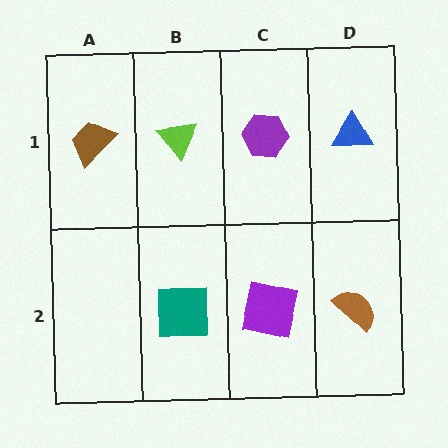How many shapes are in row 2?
3 shapes.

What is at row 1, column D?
A blue triangle.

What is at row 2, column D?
A brown semicircle.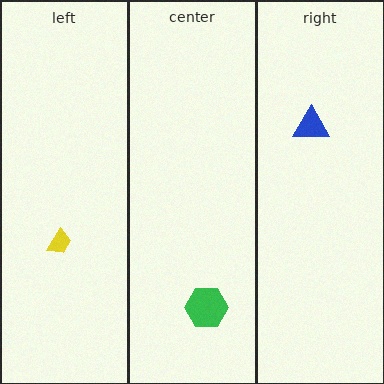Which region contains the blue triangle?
The right region.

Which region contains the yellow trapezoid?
The left region.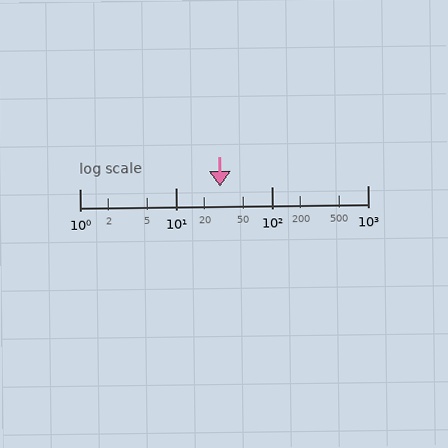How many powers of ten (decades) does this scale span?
The scale spans 3 decades, from 1 to 1000.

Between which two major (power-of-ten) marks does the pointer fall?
The pointer is between 10 and 100.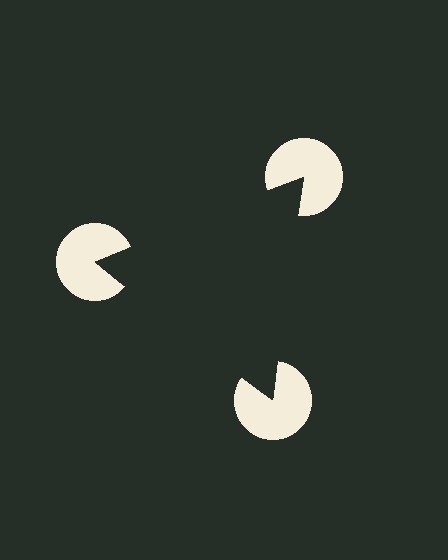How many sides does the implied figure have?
3 sides.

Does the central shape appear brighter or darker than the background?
It typically appears slightly darker than the background, even though no actual brightness change is drawn.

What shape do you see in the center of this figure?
An illusory triangle — its edges are inferred from the aligned wedge cuts in the pac-man discs, not physically drawn.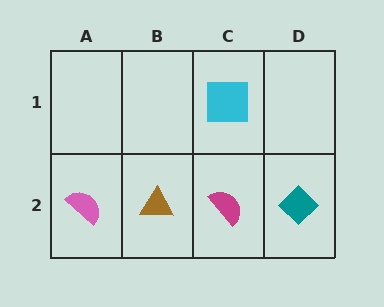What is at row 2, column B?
A brown triangle.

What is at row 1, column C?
A cyan square.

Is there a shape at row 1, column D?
No, that cell is empty.